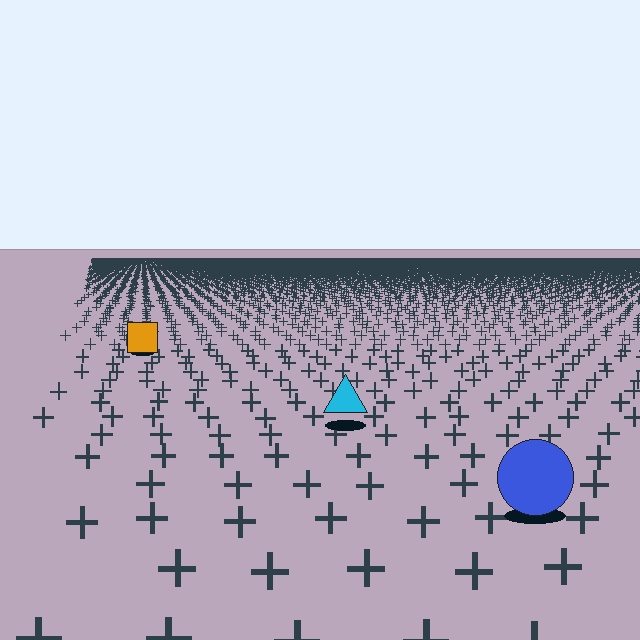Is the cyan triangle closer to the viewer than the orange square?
Yes. The cyan triangle is closer — you can tell from the texture gradient: the ground texture is coarser near it.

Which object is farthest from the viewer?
The orange square is farthest from the viewer. It appears smaller and the ground texture around it is denser.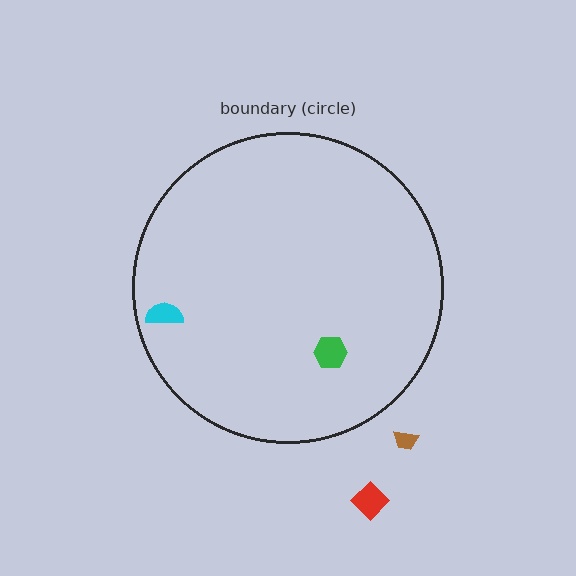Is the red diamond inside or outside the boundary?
Outside.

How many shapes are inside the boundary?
2 inside, 2 outside.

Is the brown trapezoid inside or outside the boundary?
Outside.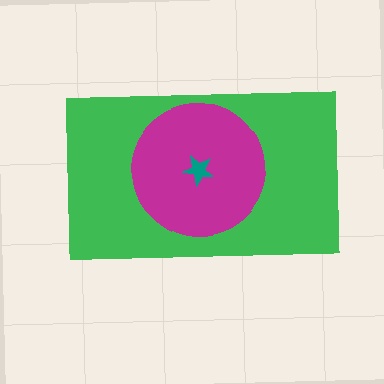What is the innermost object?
The teal star.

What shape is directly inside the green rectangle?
The magenta circle.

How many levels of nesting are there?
3.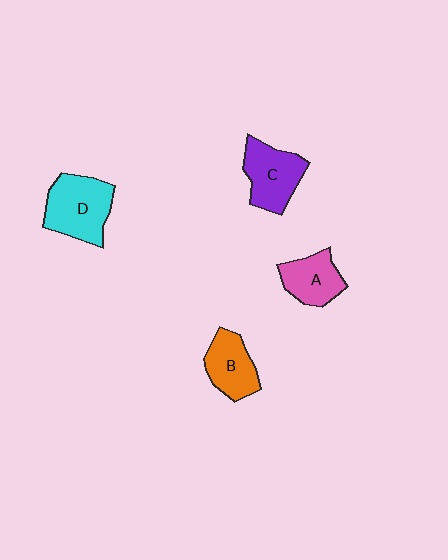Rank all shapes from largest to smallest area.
From largest to smallest: D (cyan), C (purple), B (orange), A (pink).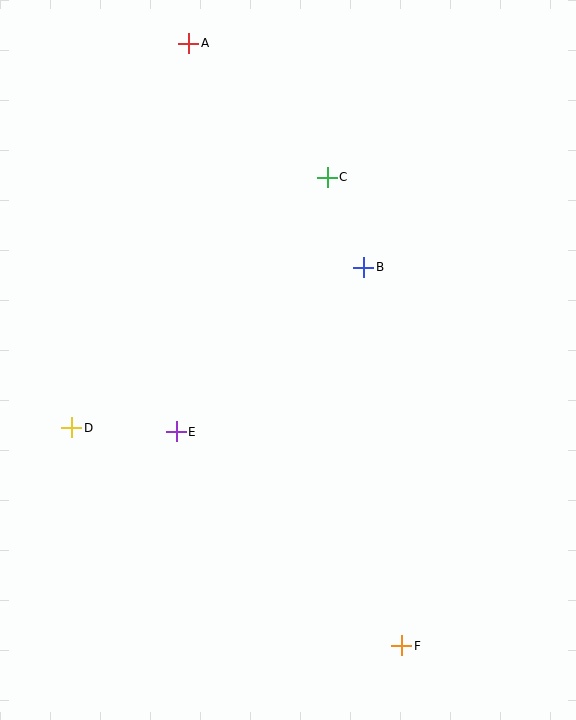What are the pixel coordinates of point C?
Point C is at (327, 177).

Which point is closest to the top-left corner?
Point A is closest to the top-left corner.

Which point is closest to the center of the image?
Point B at (364, 267) is closest to the center.